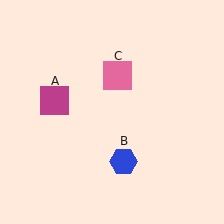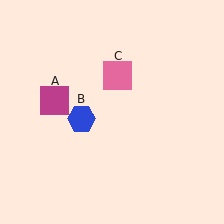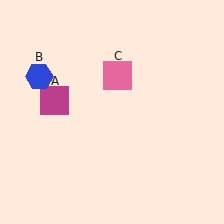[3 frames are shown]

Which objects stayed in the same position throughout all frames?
Magenta square (object A) and pink square (object C) remained stationary.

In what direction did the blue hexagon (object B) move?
The blue hexagon (object B) moved up and to the left.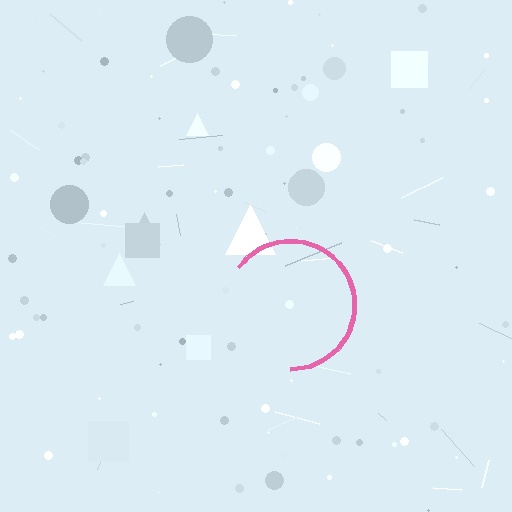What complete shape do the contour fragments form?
The contour fragments form a circle.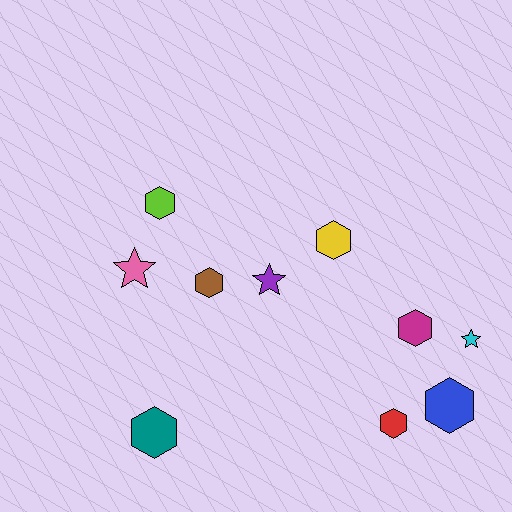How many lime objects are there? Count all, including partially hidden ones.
There is 1 lime object.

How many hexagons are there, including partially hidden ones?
There are 7 hexagons.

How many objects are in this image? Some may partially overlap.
There are 10 objects.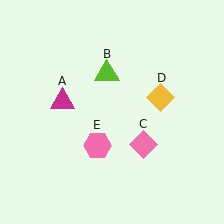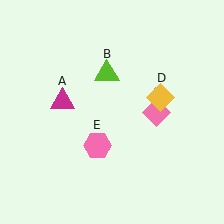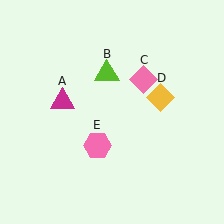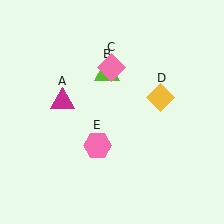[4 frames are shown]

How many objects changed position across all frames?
1 object changed position: pink diamond (object C).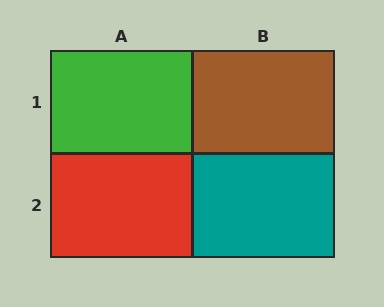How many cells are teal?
1 cell is teal.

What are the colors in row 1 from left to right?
Green, brown.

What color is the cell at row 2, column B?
Teal.